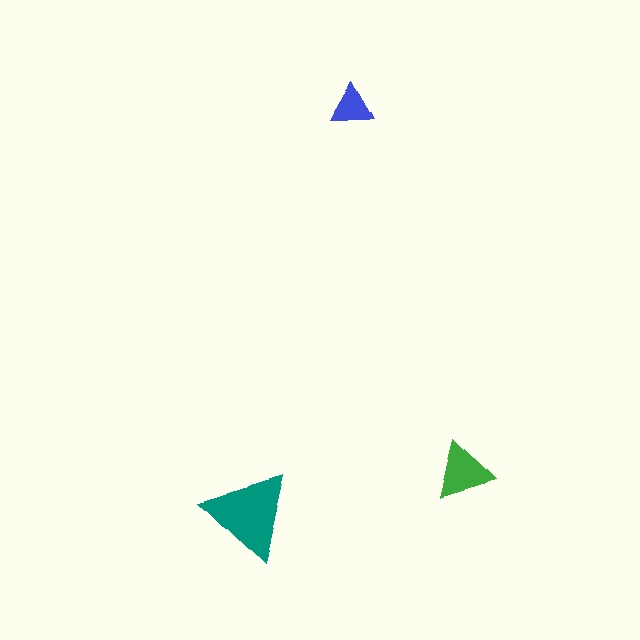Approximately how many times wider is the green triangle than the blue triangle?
About 1.5 times wider.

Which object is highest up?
The blue triangle is topmost.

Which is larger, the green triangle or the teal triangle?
The teal one.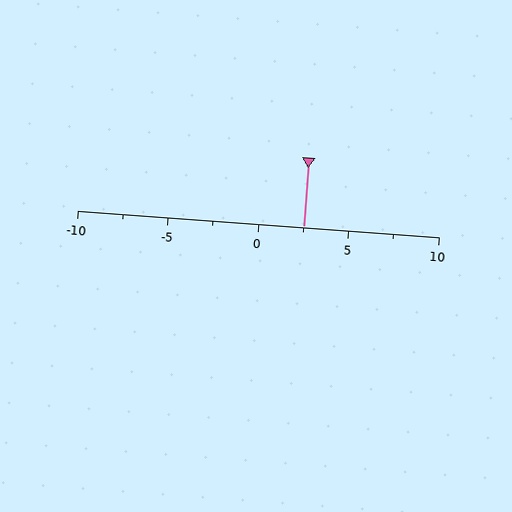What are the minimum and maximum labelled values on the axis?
The axis runs from -10 to 10.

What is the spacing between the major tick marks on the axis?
The major ticks are spaced 5 apart.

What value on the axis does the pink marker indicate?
The marker indicates approximately 2.5.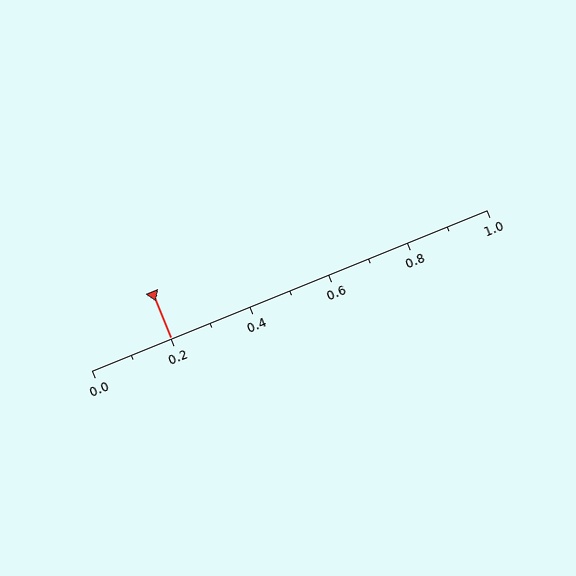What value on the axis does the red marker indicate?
The marker indicates approximately 0.2.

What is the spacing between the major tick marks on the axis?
The major ticks are spaced 0.2 apart.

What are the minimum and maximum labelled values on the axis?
The axis runs from 0.0 to 1.0.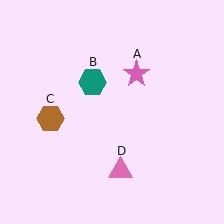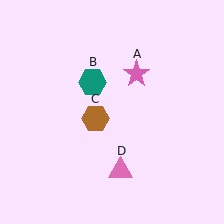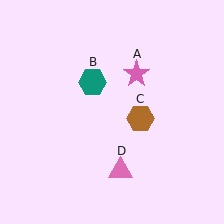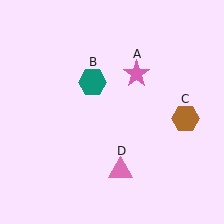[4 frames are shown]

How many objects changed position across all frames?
1 object changed position: brown hexagon (object C).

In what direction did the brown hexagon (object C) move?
The brown hexagon (object C) moved right.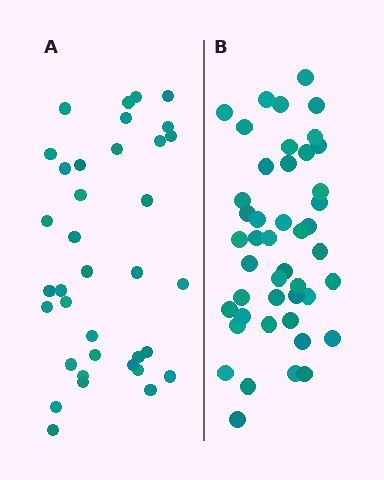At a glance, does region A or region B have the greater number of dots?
Region B (the right region) has more dots.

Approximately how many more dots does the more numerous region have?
Region B has roughly 8 or so more dots than region A.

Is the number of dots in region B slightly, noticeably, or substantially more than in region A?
Region B has noticeably more, but not dramatically so. The ratio is roughly 1.2 to 1.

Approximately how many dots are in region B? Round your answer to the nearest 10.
About 40 dots. (The exact count is 45, which rounds to 40.)